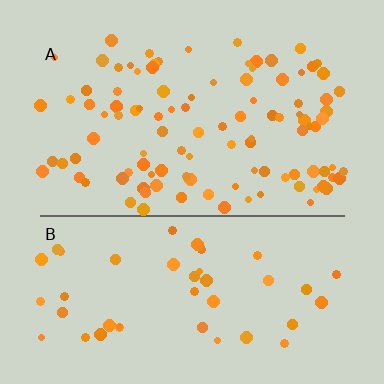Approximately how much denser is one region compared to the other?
Approximately 2.3× — region A over region B.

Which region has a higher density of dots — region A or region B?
A (the top).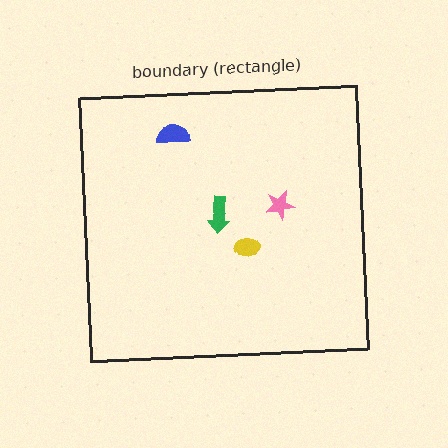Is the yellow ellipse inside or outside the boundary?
Inside.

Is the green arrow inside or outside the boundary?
Inside.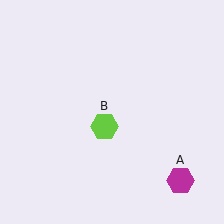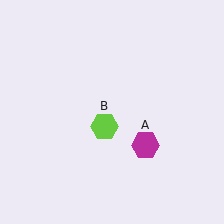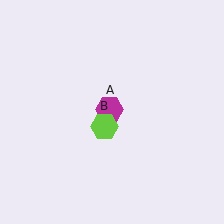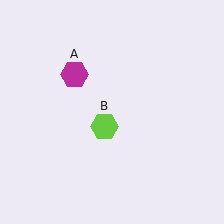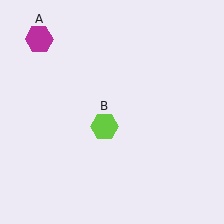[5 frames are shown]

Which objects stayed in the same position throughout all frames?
Lime hexagon (object B) remained stationary.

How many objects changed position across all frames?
1 object changed position: magenta hexagon (object A).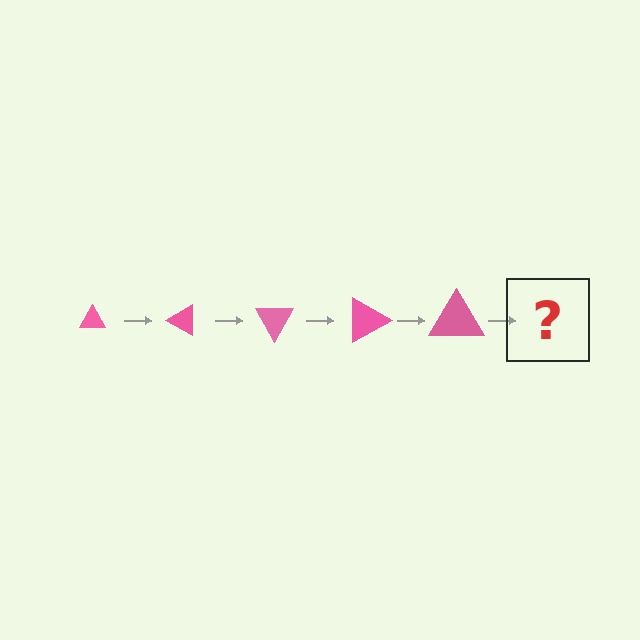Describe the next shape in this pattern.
It should be a triangle, larger than the previous one and rotated 150 degrees from the start.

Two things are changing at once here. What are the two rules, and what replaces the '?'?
The two rules are that the triangle grows larger each step and it rotates 30 degrees each step. The '?' should be a triangle, larger than the previous one and rotated 150 degrees from the start.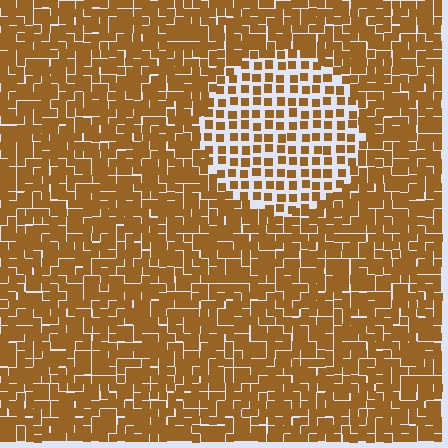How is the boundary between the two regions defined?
The boundary is defined by a change in element density (approximately 2.1x ratio). All elements are the same color, size, and shape.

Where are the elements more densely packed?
The elements are more densely packed outside the circle boundary.